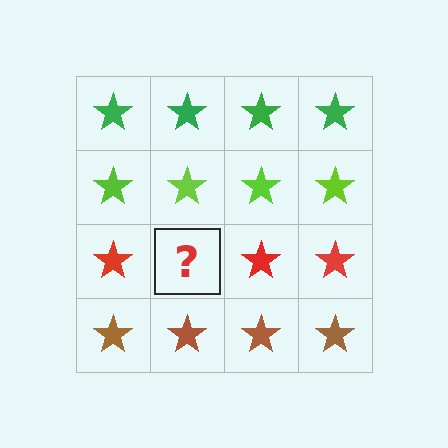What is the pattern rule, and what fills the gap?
The rule is that each row has a consistent color. The gap should be filled with a red star.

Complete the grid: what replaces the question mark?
The question mark should be replaced with a red star.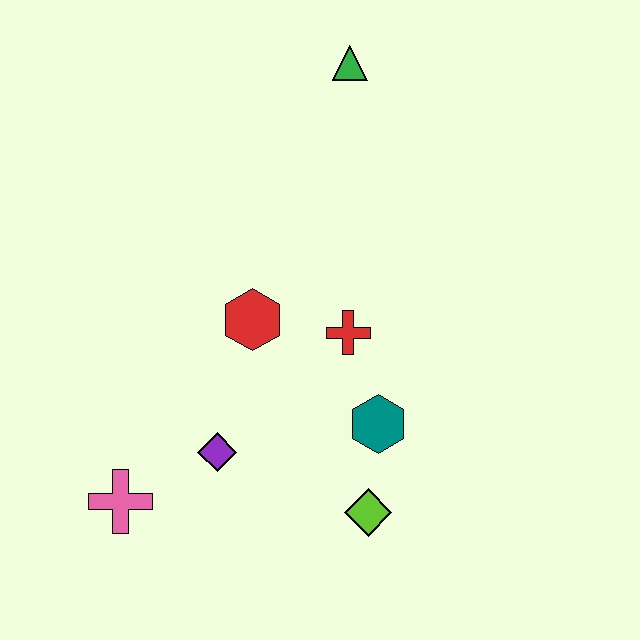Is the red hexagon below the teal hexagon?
No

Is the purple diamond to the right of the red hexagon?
No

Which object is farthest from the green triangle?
The pink cross is farthest from the green triangle.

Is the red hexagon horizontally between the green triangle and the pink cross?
Yes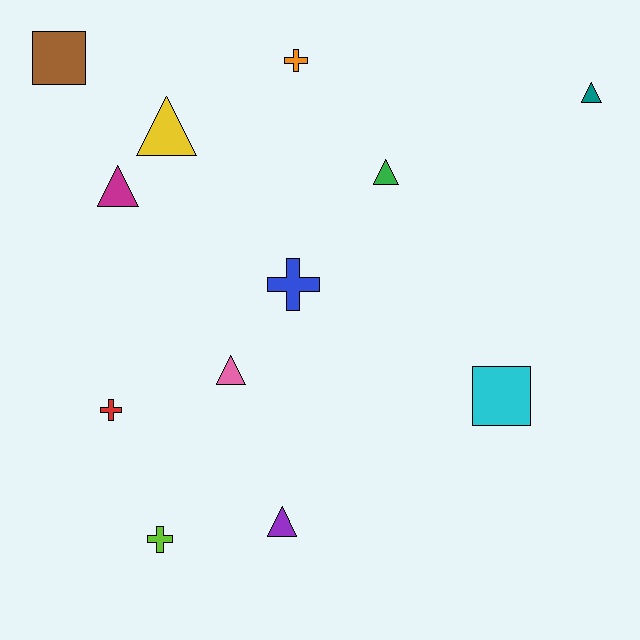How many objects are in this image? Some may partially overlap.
There are 12 objects.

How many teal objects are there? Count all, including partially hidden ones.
There is 1 teal object.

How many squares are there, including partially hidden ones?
There are 2 squares.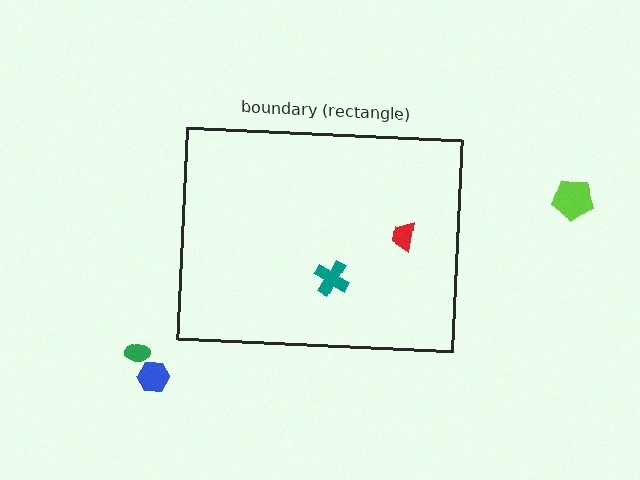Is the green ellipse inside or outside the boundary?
Outside.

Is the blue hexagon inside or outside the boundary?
Outside.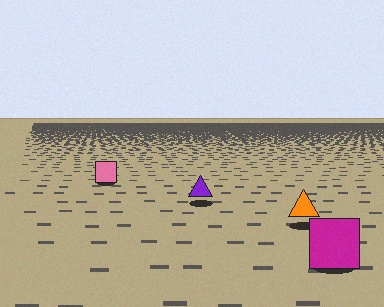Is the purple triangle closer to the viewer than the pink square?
Yes. The purple triangle is closer — you can tell from the texture gradient: the ground texture is coarser near it.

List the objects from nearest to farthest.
From nearest to farthest: the magenta square, the orange triangle, the purple triangle, the pink square.